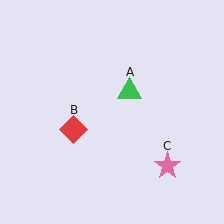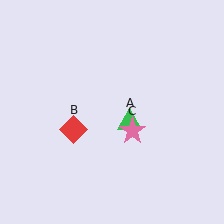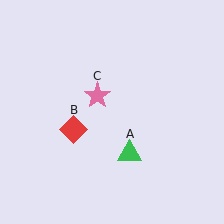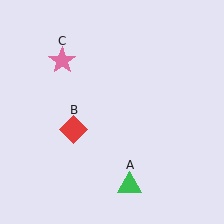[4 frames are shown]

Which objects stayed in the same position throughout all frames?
Red diamond (object B) remained stationary.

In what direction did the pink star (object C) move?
The pink star (object C) moved up and to the left.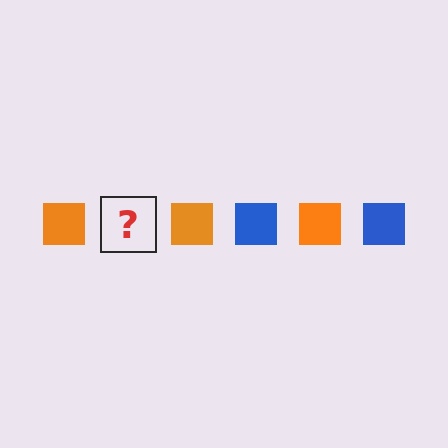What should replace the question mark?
The question mark should be replaced with a blue square.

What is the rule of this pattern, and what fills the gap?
The rule is that the pattern cycles through orange, blue squares. The gap should be filled with a blue square.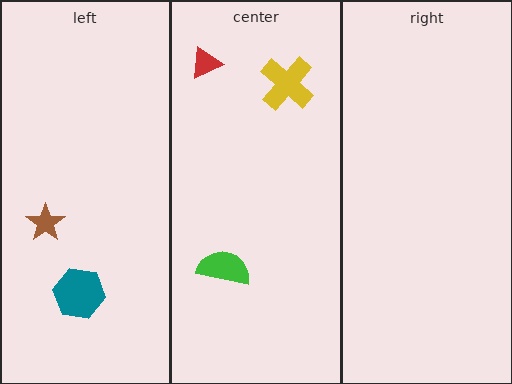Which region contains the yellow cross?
The center region.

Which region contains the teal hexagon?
The left region.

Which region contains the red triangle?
The center region.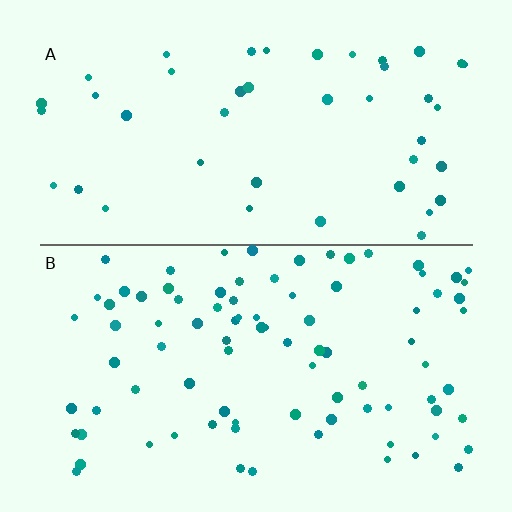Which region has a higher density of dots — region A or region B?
B (the bottom).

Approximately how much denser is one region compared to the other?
Approximately 2.0× — region B over region A.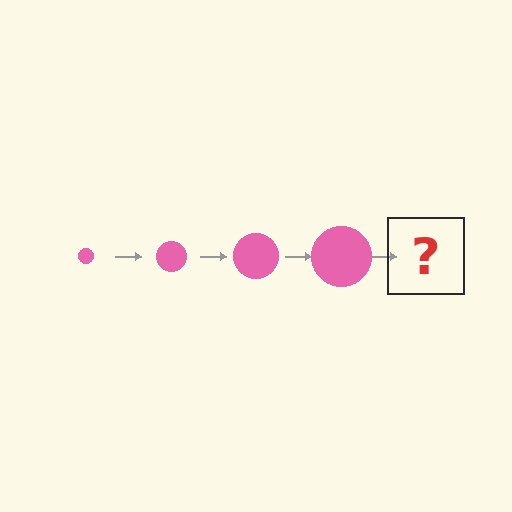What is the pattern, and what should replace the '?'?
The pattern is that the circle gets progressively larger each step. The '?' should be a pink circle, larger than the previous one.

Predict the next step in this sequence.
The next step is a pink circle, larger than the previous one.